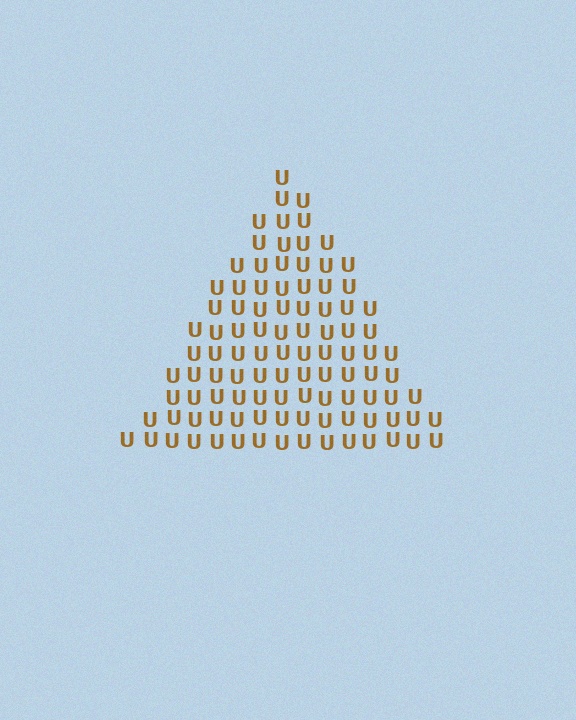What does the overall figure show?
The overall figure shows a triangle.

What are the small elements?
The small elements are letter U's.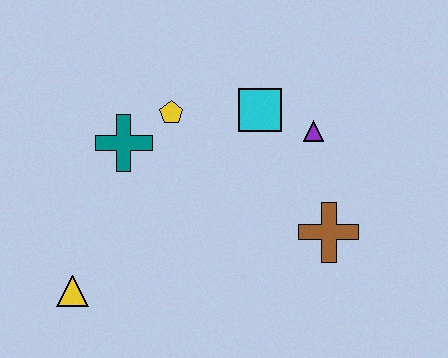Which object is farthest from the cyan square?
The yellow triangle is farthest from the cyan square.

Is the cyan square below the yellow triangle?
No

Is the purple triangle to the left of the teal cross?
No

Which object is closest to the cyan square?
The purple triangle is closest to the cyan square.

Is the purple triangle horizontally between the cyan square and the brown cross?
Yes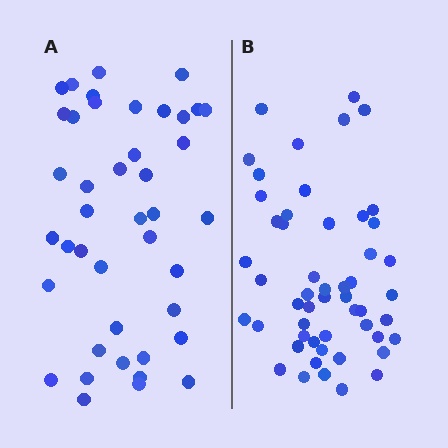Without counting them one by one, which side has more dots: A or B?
Region B (the right region) has more dots.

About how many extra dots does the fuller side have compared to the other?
Region B has roughly 10 or so more dots than region A.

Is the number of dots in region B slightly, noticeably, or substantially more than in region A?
Region B has only slightly more — the two regions are fairly close. The ratio is roughly 1.2 to 1.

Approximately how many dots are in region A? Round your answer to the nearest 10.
About 40 dots. (The exact count is 42, which rounds to 40.)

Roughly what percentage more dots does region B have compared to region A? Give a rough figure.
About 25% more.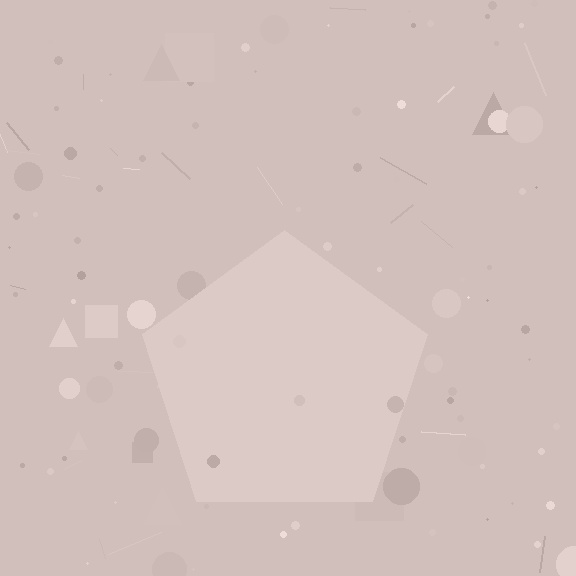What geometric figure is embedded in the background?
A pentagon is embedded in the background.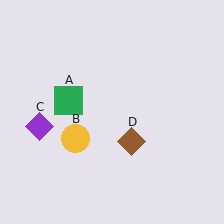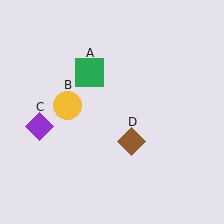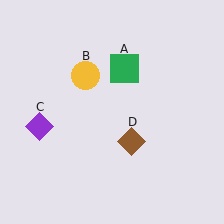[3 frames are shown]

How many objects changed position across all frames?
2 objects changed position: green square (object A), yellow circle (object B).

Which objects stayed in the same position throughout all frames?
Purple diamond (object C) and brown diamond (object D) remained stationary.